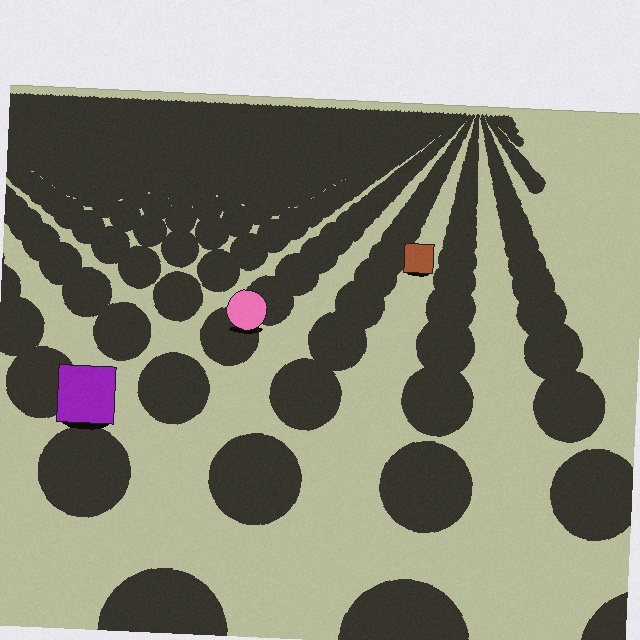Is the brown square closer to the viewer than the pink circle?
No. The pink circle is closer — you can tell from the texture gradient: the ground texture is coarser near it.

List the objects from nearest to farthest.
From nearest to farthest: the purple square, the pink circle, the brown square.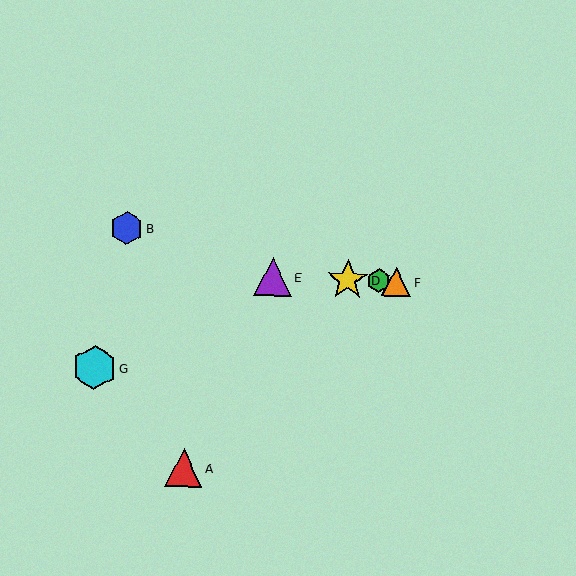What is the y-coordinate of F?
Object F is at y≈282.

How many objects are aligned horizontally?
4 objects (C, D, E, F) are aligned horizontally.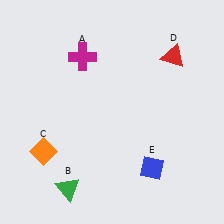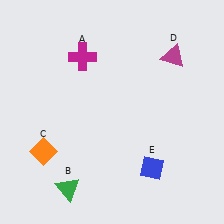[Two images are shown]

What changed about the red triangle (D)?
In Image 1, D is red. In Image 2, it changed to magenta.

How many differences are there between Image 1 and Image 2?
There is 1 difference between the two images.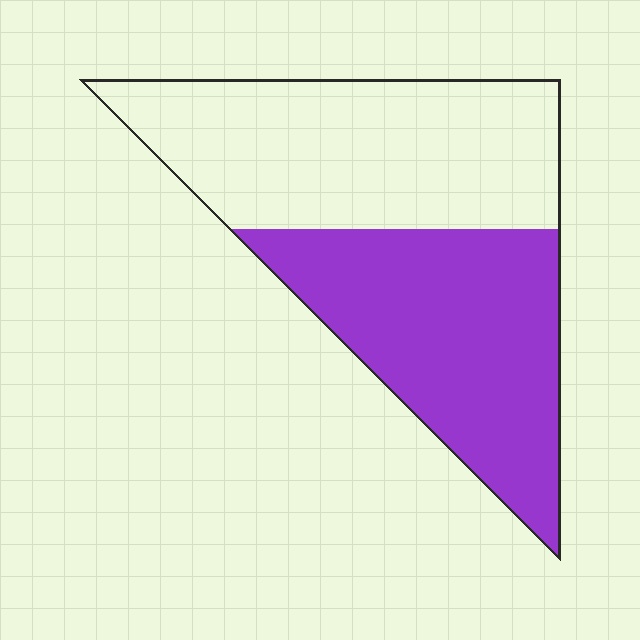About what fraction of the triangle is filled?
About one half (1/2).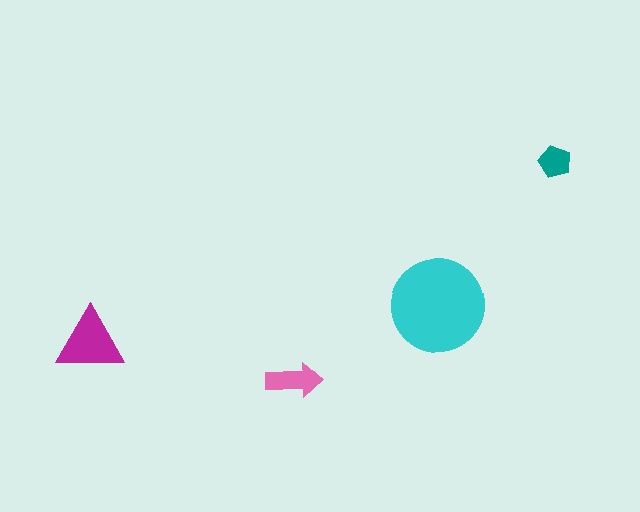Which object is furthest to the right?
The teal pentagon is rightmost.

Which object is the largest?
The cyan circle.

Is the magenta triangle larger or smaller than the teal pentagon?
Larger.